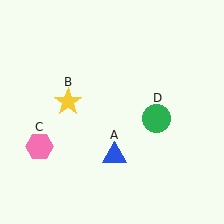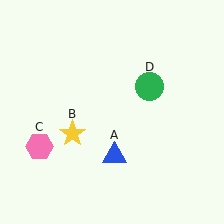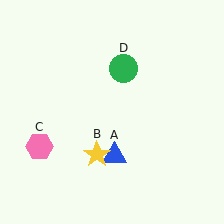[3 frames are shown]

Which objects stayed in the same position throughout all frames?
Blue triangle (object A) and pink hexagon (object C) remained stationary.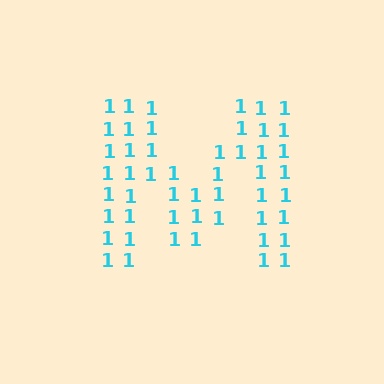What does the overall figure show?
The overall figure shows the letter M.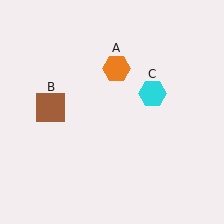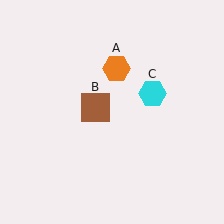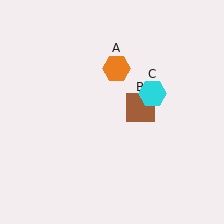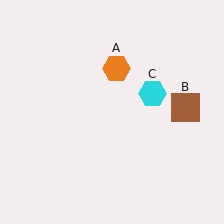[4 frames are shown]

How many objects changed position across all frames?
1 object changed position: brown square (object B).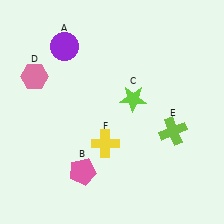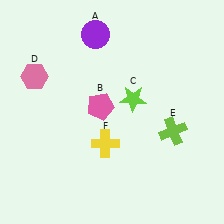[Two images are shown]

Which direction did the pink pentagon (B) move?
The pink pentagon (B) moved up.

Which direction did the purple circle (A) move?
The purple circle (A) moved right.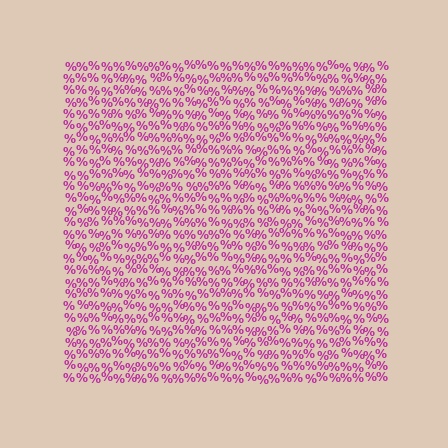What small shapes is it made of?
It is made of small percent signs.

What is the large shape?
The large shape is a square.